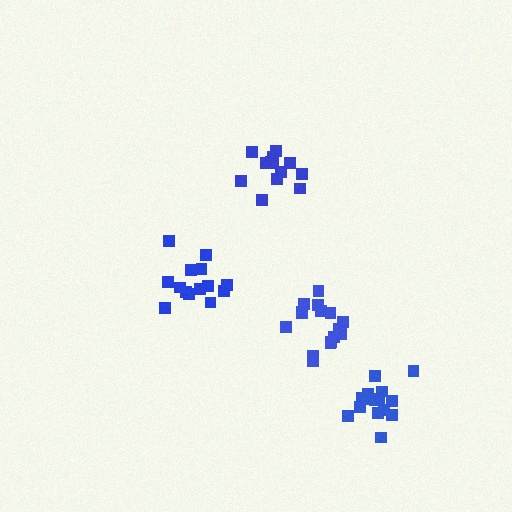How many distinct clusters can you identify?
There are 4 distinct clusters.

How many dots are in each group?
Group 1: 13 dots, Group 2: 16 dots, Group 3: 16 dots, Group 4: 14 dots (59 total).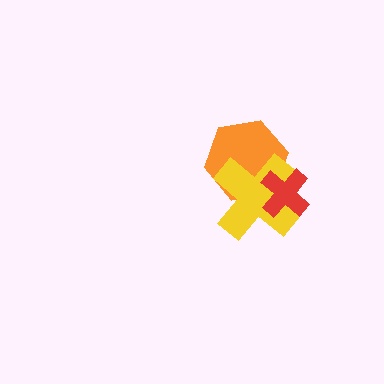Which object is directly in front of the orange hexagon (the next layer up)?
The yellow cross is directly in front of the orange hexagon.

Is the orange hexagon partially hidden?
Yes, it is partially covered by another shape.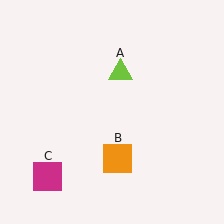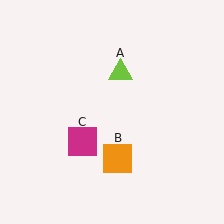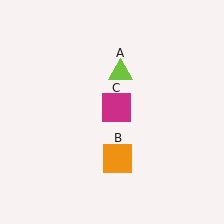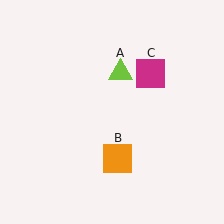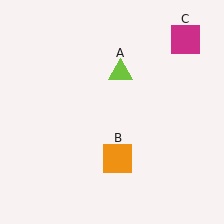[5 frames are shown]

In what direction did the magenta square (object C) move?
The magenta square (object C) moved up and to the right.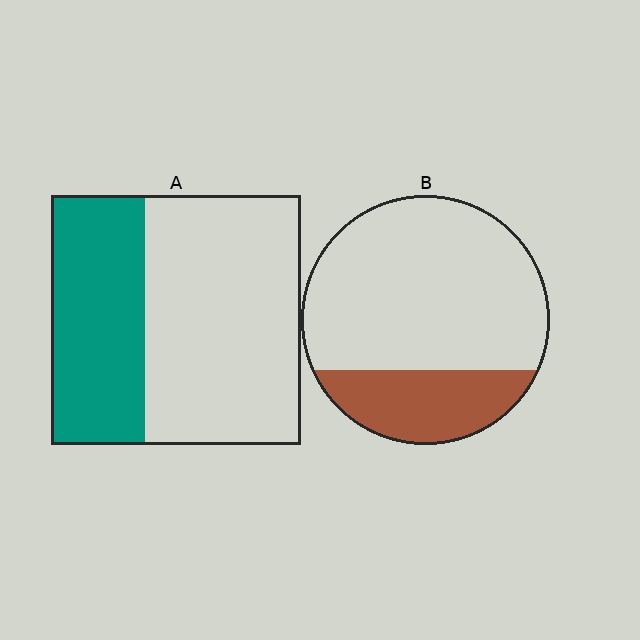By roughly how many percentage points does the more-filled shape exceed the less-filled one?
By roughly 10 percentage points (A over B).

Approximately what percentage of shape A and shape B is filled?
A is approximately 40% and B is approximately 25%.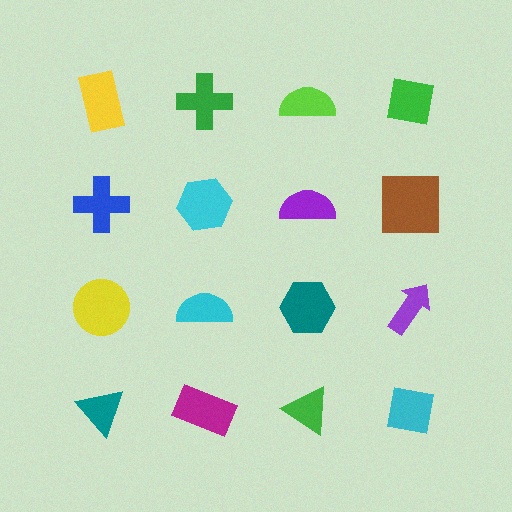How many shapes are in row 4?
4 shapes.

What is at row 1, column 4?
A green square.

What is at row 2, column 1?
A blue cross.